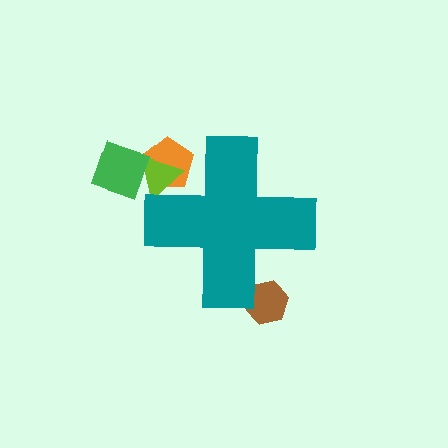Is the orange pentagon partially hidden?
Yes, the orange pentagon is partially hidden behind the teal cross.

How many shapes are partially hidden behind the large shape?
3 shapes are partially hidden.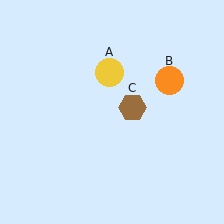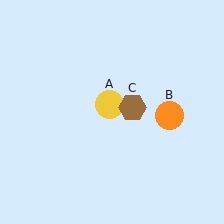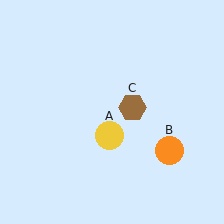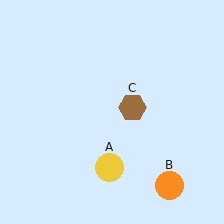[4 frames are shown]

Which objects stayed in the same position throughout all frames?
Brown hexagon (object C) remained stationary.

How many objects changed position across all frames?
2 objects changed position: yellow circle (object A), orange circle (object B).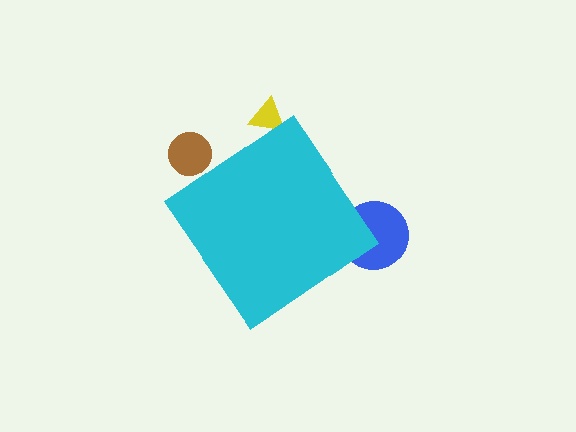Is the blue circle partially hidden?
Yes, the blue circle is partially hidden behind the cyan diamond.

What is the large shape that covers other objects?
A cyan diamond.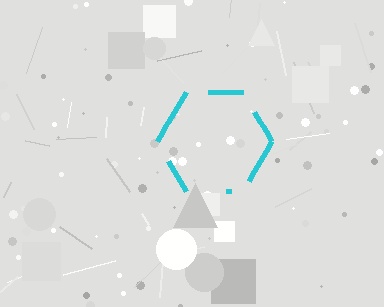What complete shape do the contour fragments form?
The contour fragments form a hexagon.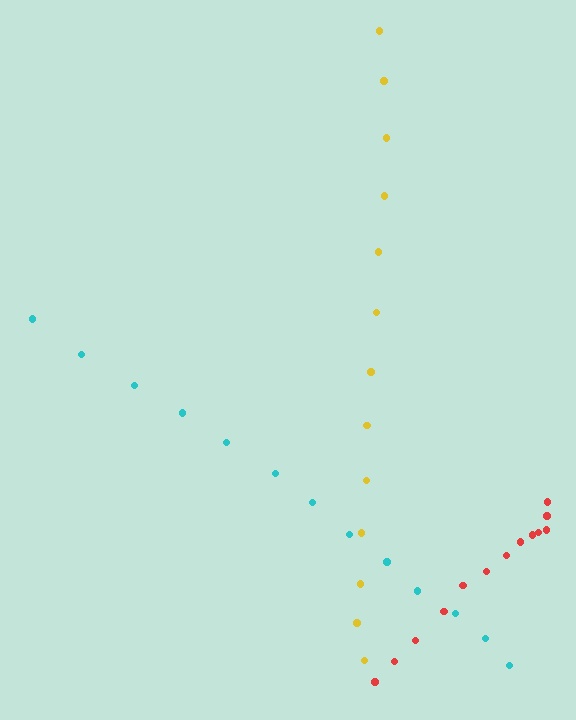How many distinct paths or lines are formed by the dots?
There are 3 distinct paths.